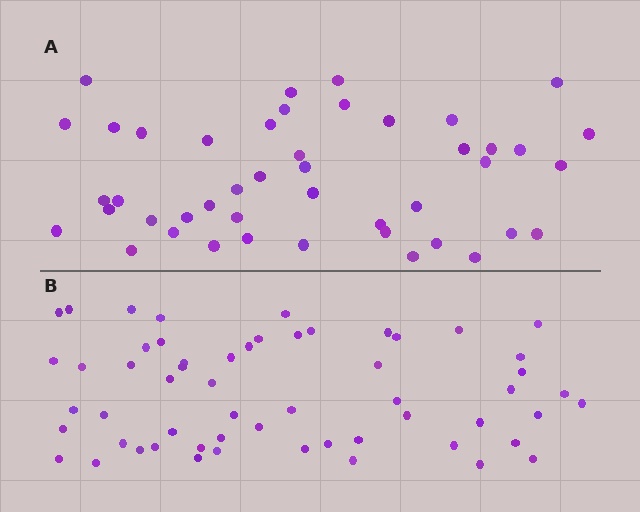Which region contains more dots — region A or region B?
Region B (the bottom region) has more dots.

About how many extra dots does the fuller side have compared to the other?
Region B has roughly 12 or so more dots than region A.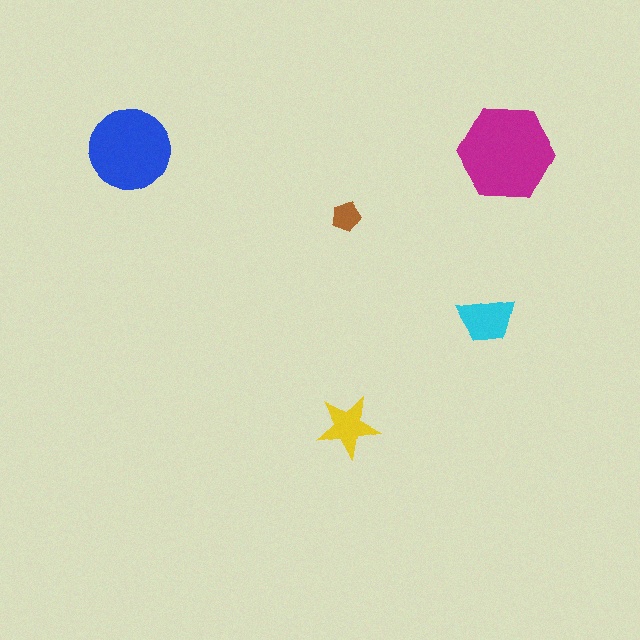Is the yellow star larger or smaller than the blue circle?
Smaller.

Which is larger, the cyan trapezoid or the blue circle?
The blue circle.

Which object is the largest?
The magenta hexagon.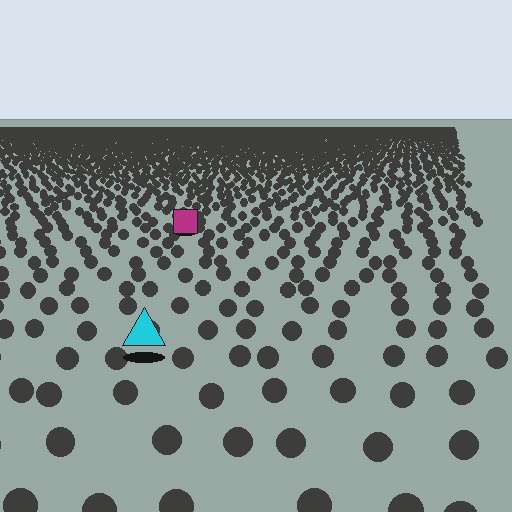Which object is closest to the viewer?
The cyan triangle is closest. The texture marks near it are larger and more spread out.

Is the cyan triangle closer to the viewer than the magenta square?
Yes. The cyan triangle is closer — you can tell from the texture gradient: the ground texture is coarser near it.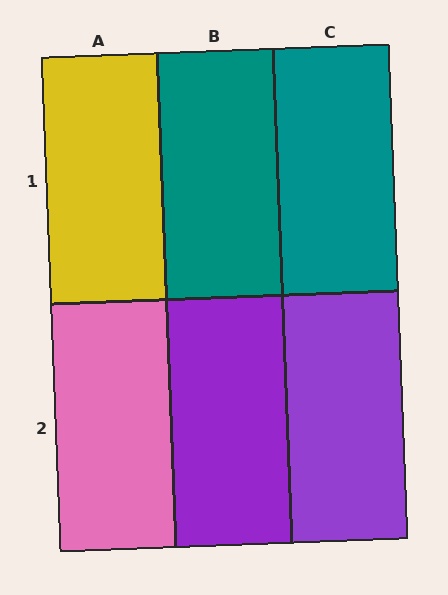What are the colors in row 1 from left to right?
Yellow, teal, teal.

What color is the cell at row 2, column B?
Purple.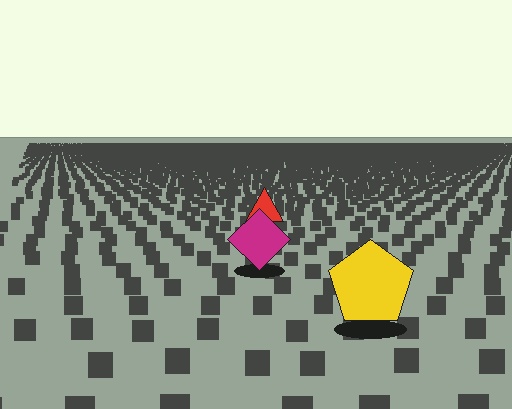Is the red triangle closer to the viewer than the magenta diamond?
No. The magenta diamond is closer — you can tell from the texture gradient: the ground texture is coarser near it.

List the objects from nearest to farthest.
From nearest to farthest: the yellow pentagon, the magenta diamond, the red triangle.